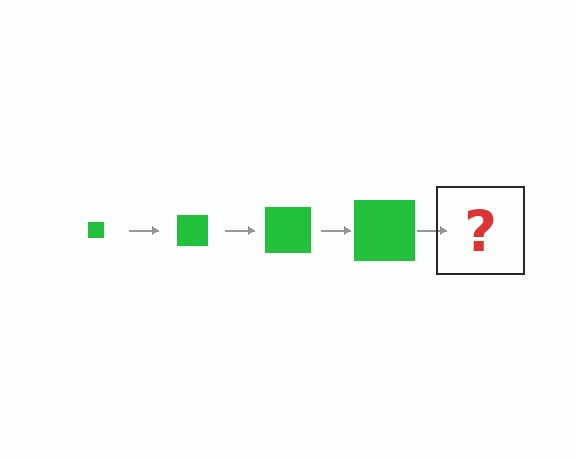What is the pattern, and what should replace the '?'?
The pattern is that the square gets progressively larger each step. The '?' should be a green square, larger than the previous one.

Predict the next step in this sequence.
The next step is a green square, larger than the previous one.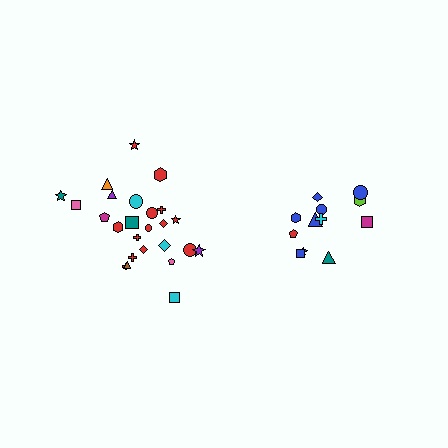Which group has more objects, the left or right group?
The left group.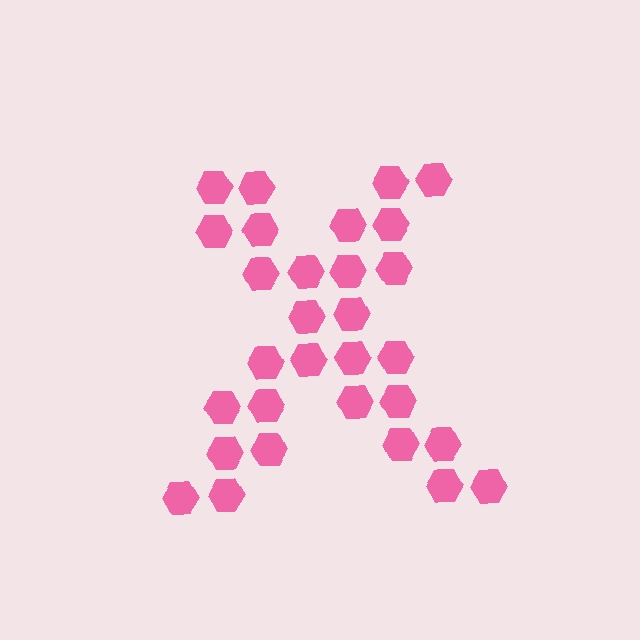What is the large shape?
The large shape is the letter X.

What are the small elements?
The small elements are hexagons.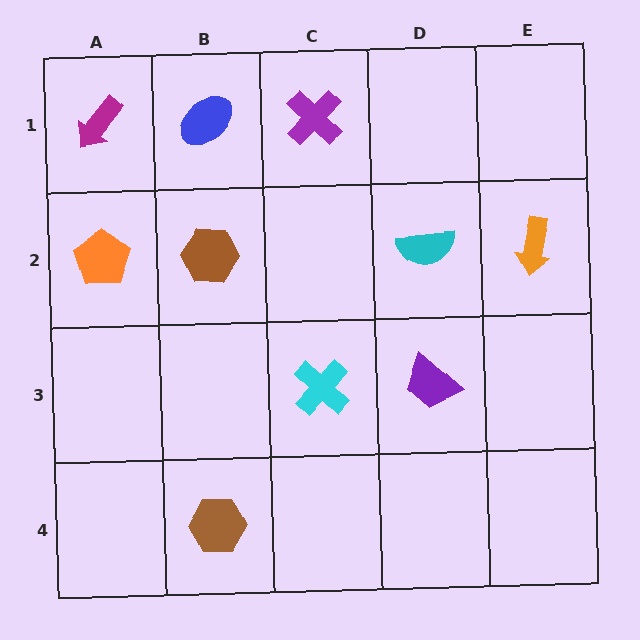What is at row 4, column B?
A brown hexagon.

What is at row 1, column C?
A purple cross.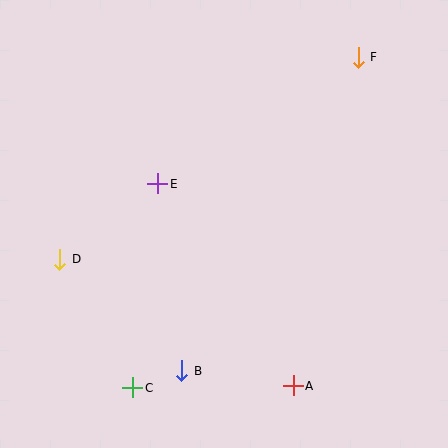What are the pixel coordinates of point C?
Point C is at (133, 388).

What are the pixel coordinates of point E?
Point E is at (158, 184).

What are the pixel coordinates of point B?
Point B is at (182, 371).